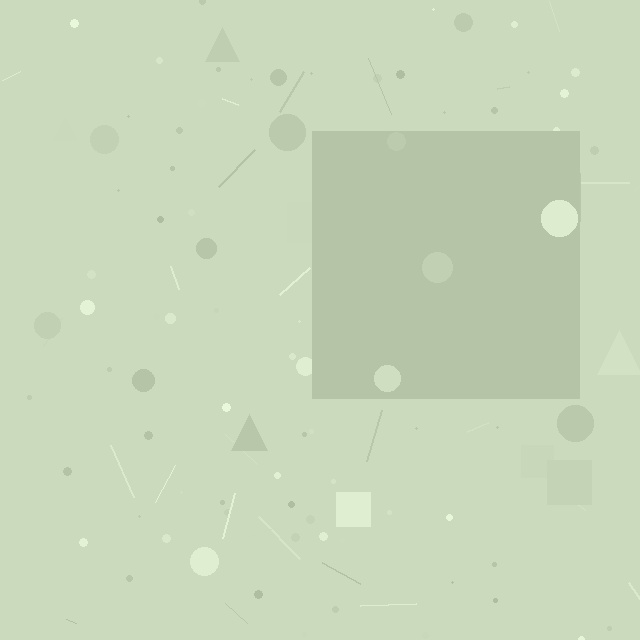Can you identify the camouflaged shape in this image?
The camouflaged shape is a square.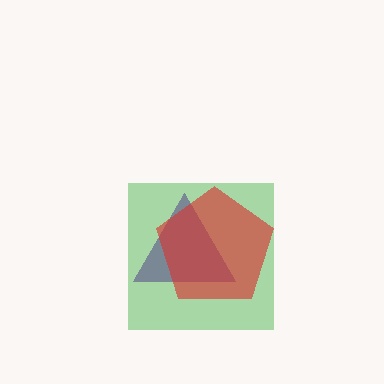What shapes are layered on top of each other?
The layered shapes are: a purple triangle, a green square, a red pentagon.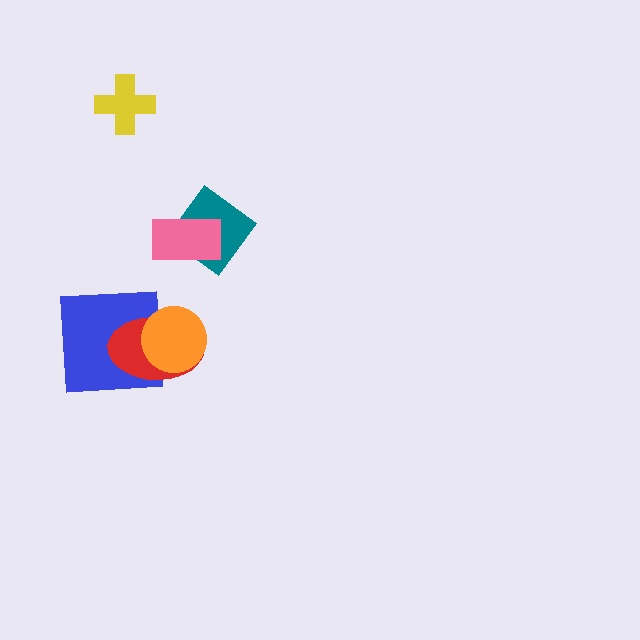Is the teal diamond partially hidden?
Yes, it is partially covered by another shape.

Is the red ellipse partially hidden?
Yes, it is partially covered by another shape.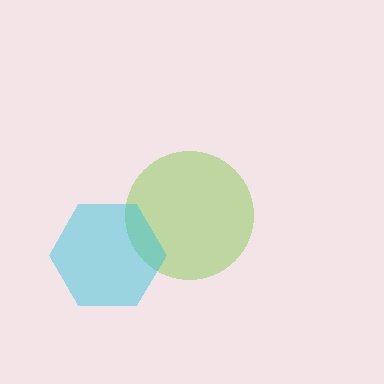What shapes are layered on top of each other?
The layered shapes are: a lime circle, a cyan hexagon.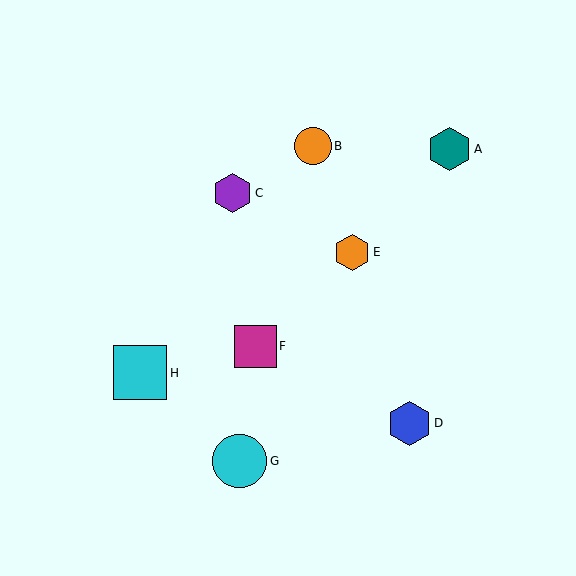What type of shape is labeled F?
Shape F is a magenta square.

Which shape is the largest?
The cyan square (labeled H) is the largest.